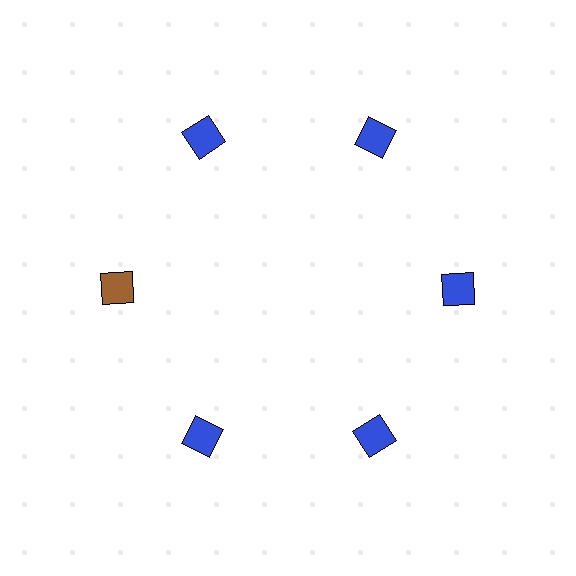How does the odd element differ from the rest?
It has a different color: brown instead of blue.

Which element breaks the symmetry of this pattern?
The brown diamond at roughly the 9 o'clock position breaks the symmetry. All other shapes are blue diamonds.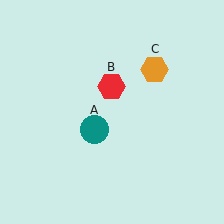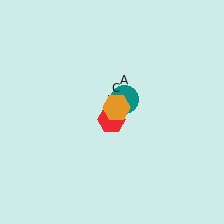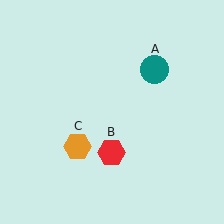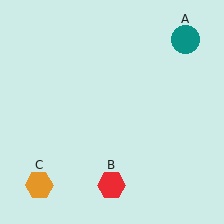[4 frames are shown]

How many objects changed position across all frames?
3 objects changed position: teal circle (object A), red hexagon (object B), orange hexagon (object C).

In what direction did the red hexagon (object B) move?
The red hexagon (object B) moved down.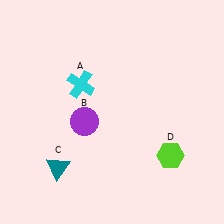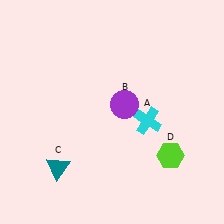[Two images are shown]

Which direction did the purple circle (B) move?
The purple circle (B) moved right.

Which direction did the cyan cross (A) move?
The cyan cross (A) moved right.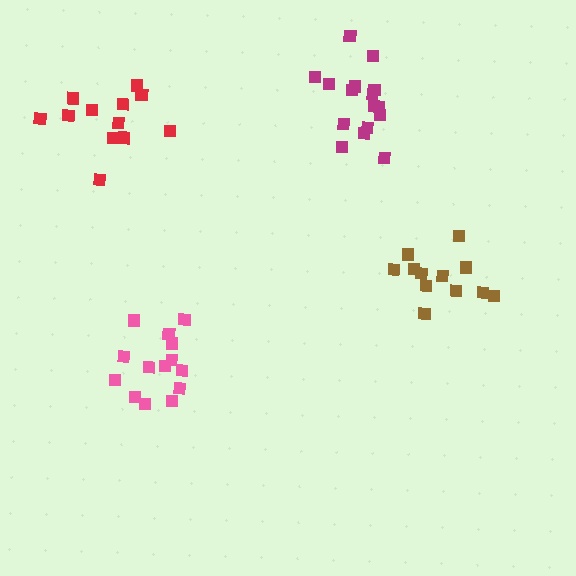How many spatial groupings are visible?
There are 4 spatial groupings.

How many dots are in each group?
Group 1: 16 dots, Group 2: 12 dots, Group 3: 12 dots, Group 4: 14 dots (54 total).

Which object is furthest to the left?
The red cluster is leftmost.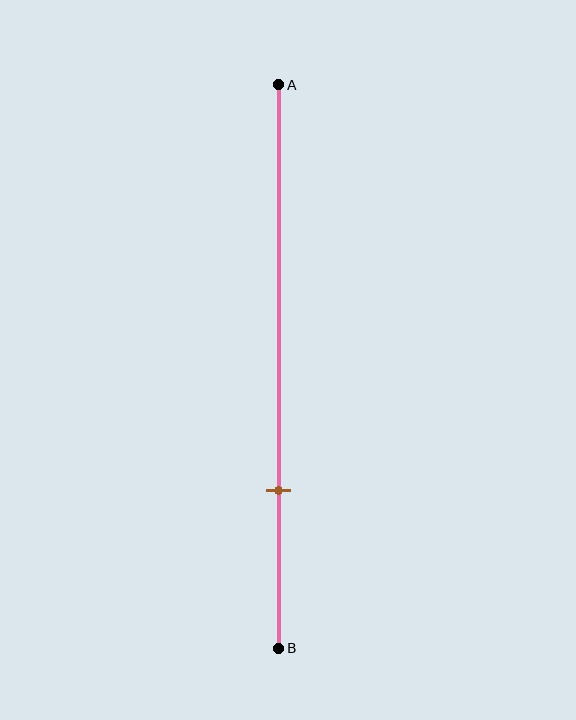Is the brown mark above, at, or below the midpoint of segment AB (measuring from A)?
The brown mark is below the midpoint of segment AB.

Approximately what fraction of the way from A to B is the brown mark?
The brown mark is approximately 70% of the way from A to B.